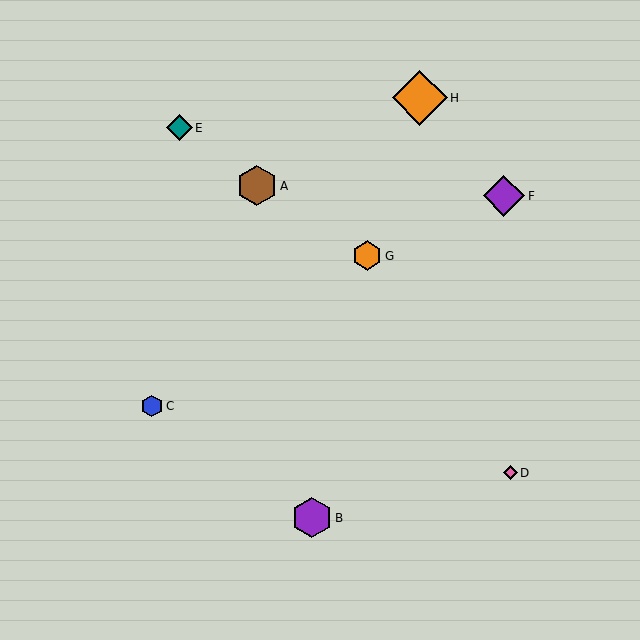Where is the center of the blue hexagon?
The center of the blue hexagon is at (152, 406).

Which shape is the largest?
The orange diamond (labeled H) is the largest.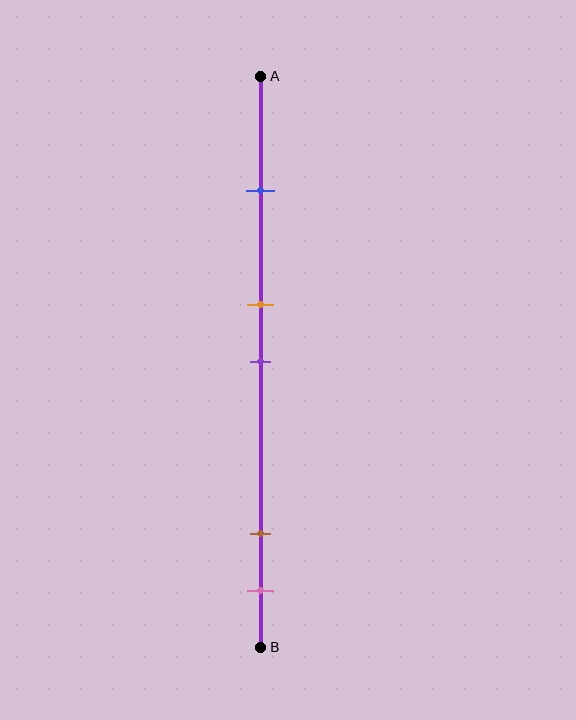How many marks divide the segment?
There are 5 marks dividing the segment.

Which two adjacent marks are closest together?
The orange and purple marks are the closest adjacent pair.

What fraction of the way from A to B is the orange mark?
The orange mark is approximately 40% (0.4) of the way from A to B.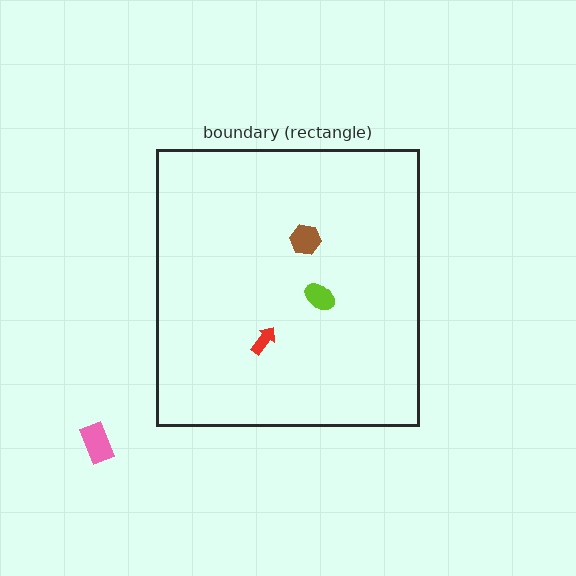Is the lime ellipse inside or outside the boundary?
Inside.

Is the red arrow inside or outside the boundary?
Inside.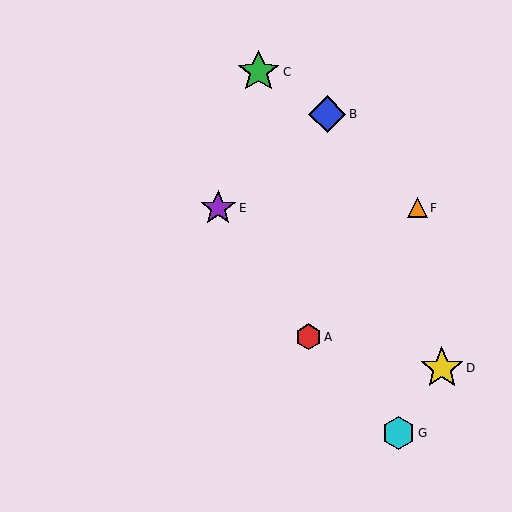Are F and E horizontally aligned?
Yes, both are at y≈208.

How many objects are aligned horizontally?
2 objects (E, F) are aligned horizontally.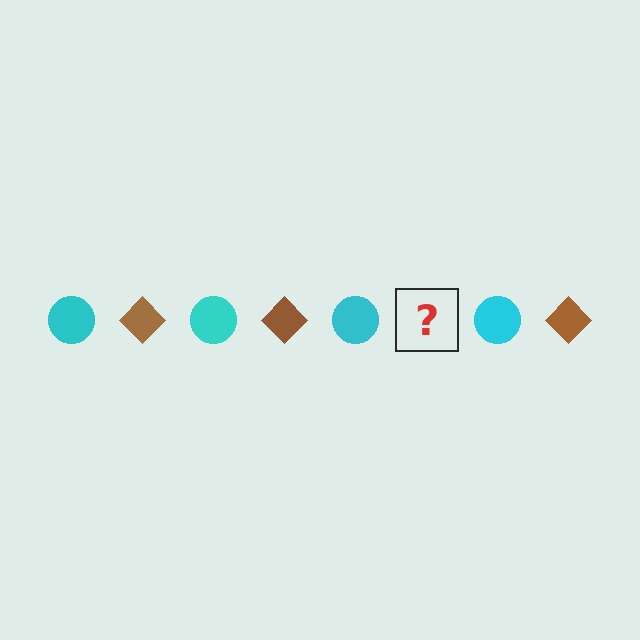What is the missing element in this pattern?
The missing element is a brown diamond.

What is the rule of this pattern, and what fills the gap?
The rule is that the pattern alternates between cyan circle and brown diamond. The gap should be filled with a brown diamond.